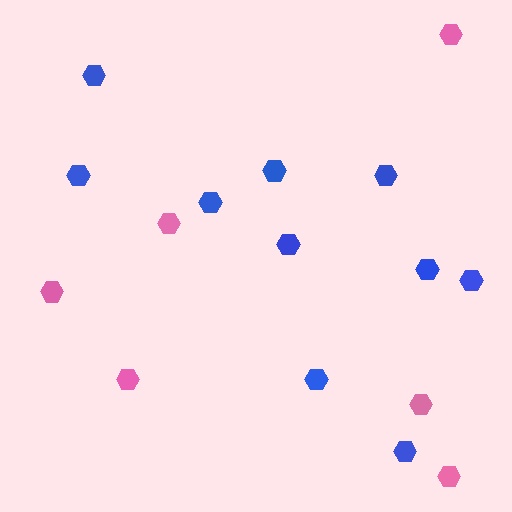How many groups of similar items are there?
There are 2 groups: one group of blue hexagons (10) and one group of pink hexagons (6).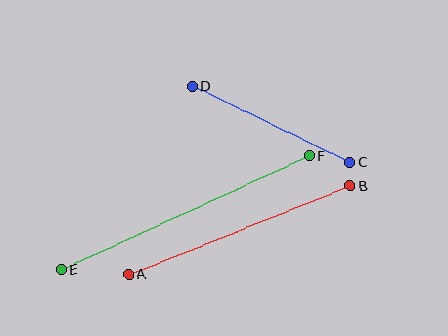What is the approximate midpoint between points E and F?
The midpoint is at approximately (185, 213) pixels.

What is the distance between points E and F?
The distance is approximately 273 pixels.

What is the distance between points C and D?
The distance is approximately 175 pixels.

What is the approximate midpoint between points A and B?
The midpoint is at approximately (240, 230) pixels.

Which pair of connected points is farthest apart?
Points E and F are farthest apart.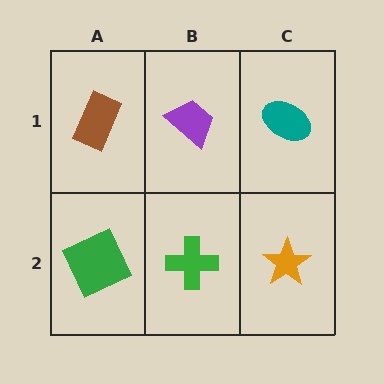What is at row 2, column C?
An orange star.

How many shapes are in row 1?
3 shapes.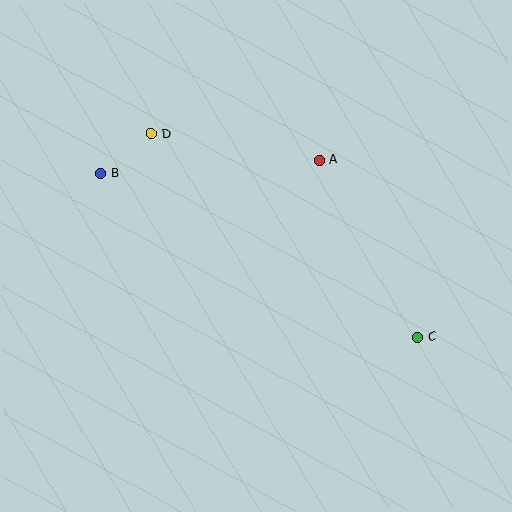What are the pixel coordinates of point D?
Point D is at (151, 134).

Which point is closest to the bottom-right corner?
Point C is closest to the bottom-right corner.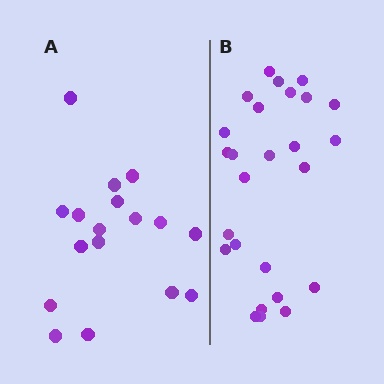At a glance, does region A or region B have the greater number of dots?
Region B (the right region) has more dots.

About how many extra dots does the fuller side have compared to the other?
Region B has roughly 8 or so more dots than region A.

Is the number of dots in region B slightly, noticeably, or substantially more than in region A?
Region B has substantially more. The ratio is roughly 1.5 to 1.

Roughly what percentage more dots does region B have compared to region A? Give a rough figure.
About 55% more.